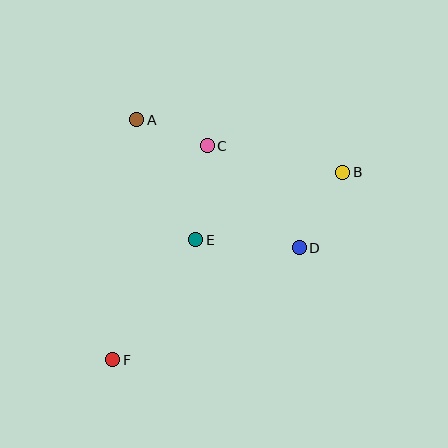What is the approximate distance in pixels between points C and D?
The distance between C and D is approximately 138 pixels.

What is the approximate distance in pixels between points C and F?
The distance between C and F is approximately 234 pixels.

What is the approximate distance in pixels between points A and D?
The distance between A and D is approximately 207 pixels.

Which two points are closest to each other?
Points A and C are closest to each other.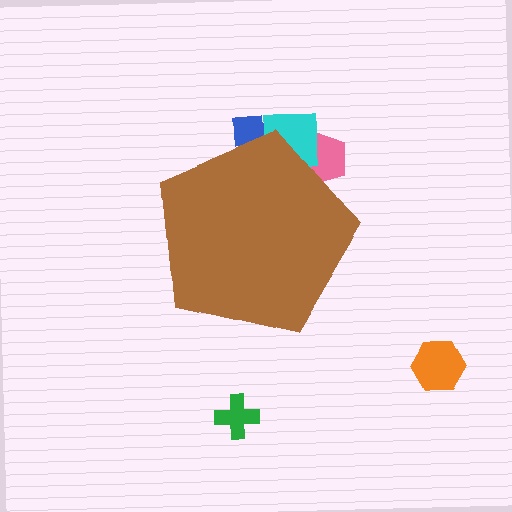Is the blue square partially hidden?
Yes, the blue square is partially hidden behind the brown pentagon.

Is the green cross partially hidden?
No, the green cross is fully visible.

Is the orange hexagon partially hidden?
No, the orange hexagon is fully visible.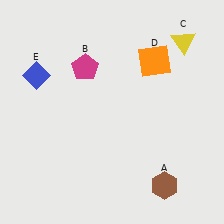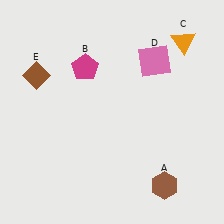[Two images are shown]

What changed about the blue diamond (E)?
In Image 1, E is blue. In Image 2, it changed to brown.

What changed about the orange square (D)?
In Image 1, D is orange. In Image 2, it changed to pink.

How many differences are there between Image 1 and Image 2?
There are 3 differences between the two images.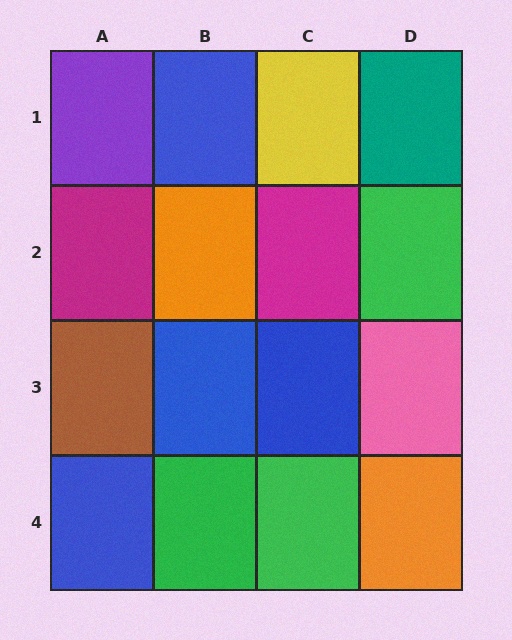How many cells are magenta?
2 cells are magenta.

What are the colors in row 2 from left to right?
Magenta, orange, magenta, green.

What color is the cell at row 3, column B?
Blue.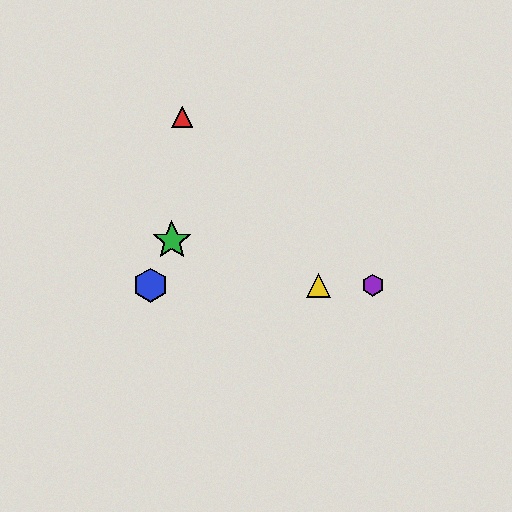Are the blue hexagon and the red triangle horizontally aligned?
No, the blue hexagon is at y≈285 and the red triangle is at y≈117.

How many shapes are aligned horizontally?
3 shapes (the blue hexagon, the yellow triangle, the purple hexagon) are aligned horizontally.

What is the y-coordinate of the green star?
The green star is at y≈240.